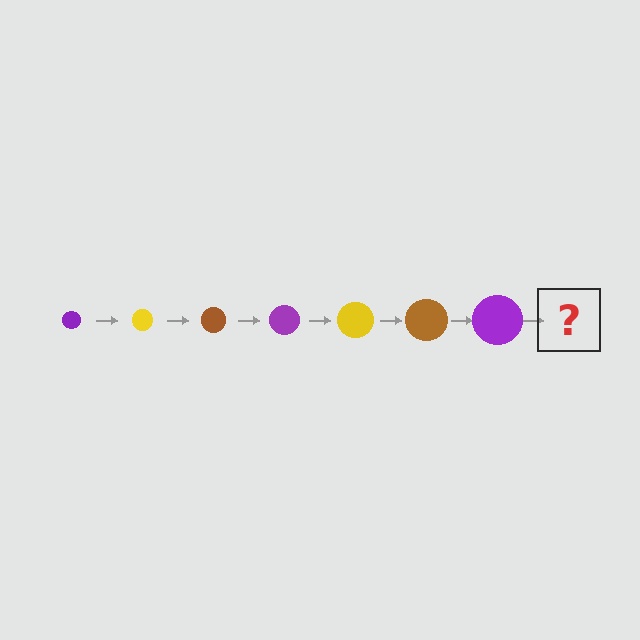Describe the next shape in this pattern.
It should be a yellow circle, larger than the previous one.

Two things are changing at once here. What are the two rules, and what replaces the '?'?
The two rules are that the circle grows larger each step and the color cycles through purple, yellow, and brown. The '?' should be a yellow circle, larger than the previous one.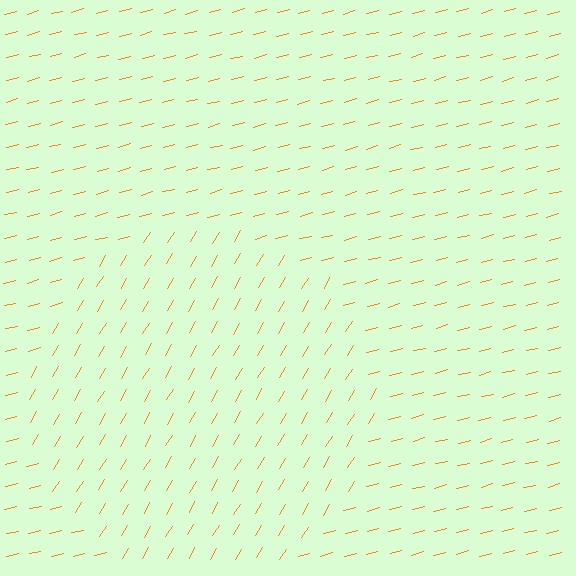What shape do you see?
I see a circle.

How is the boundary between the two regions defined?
The boundary is defined purely by a change in line orientation (approximately 45 degrees difference). All lines are the same color and thickness.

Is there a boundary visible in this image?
Yes, there is a texture boundary formed by a change in line orientation.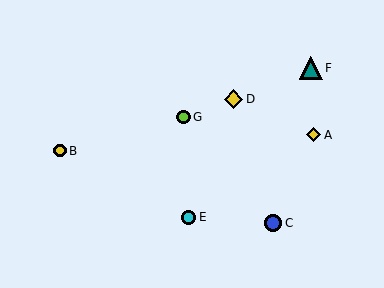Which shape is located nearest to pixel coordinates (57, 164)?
The yellow circle (labeled B) at (60, 151) is nearest to that location.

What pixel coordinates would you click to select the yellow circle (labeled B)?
Click at (60, 151) to select the yellow circle B.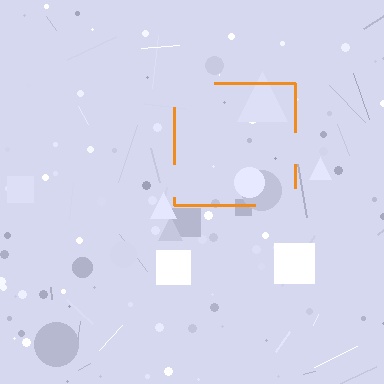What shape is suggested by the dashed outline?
The dashed outline suggests a square.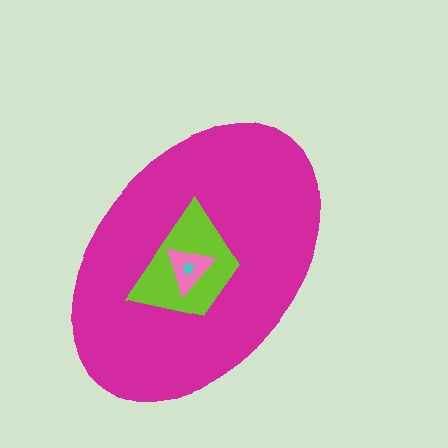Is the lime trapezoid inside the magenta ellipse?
Yes.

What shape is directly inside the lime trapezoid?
The pink triangle.